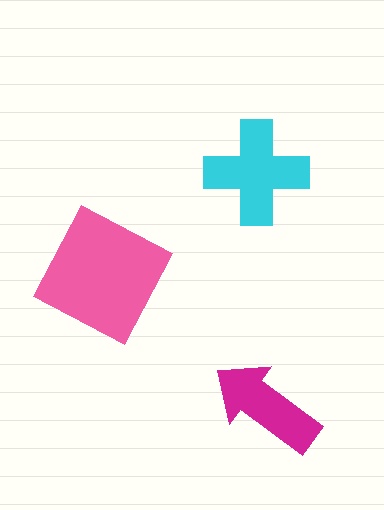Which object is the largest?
The pink square.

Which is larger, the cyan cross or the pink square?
The pink square.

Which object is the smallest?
The magenta arrow.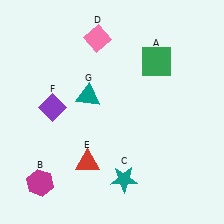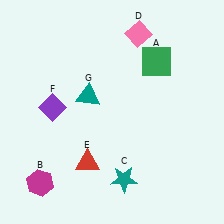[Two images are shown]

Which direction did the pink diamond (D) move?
The pink diamond (D) moved right.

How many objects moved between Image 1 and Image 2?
1 object moved between the two images.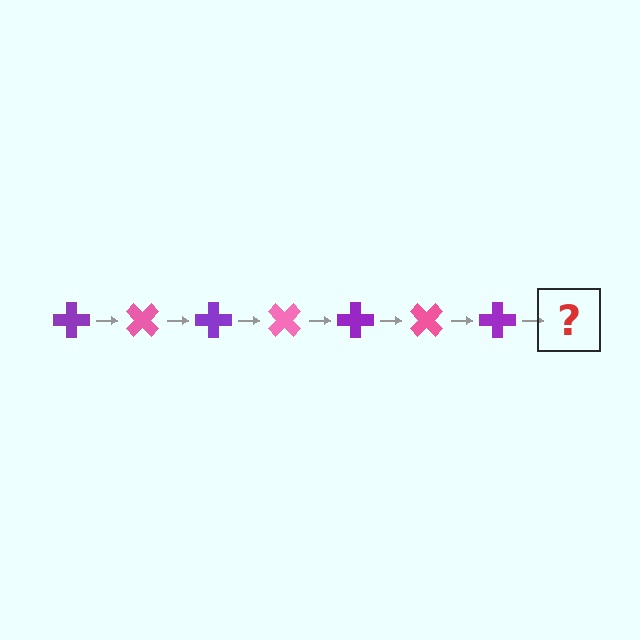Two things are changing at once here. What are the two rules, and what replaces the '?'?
The two rules are that it rotates 45 degrees each step and the color cycles through purple and pink. The '?' should be a pink cross, rotated 315 degrees from the start.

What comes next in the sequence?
The next element should be a pink cross, rotated 315 degrees from the start.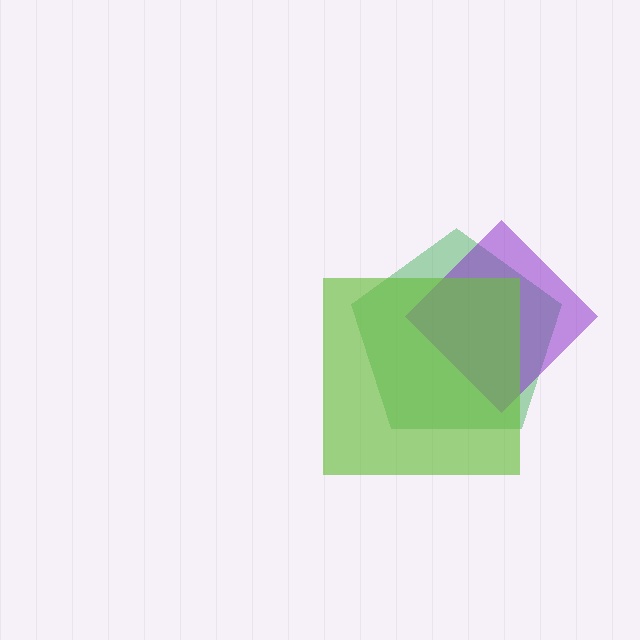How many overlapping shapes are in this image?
There are 3 overlapping shapes in the image.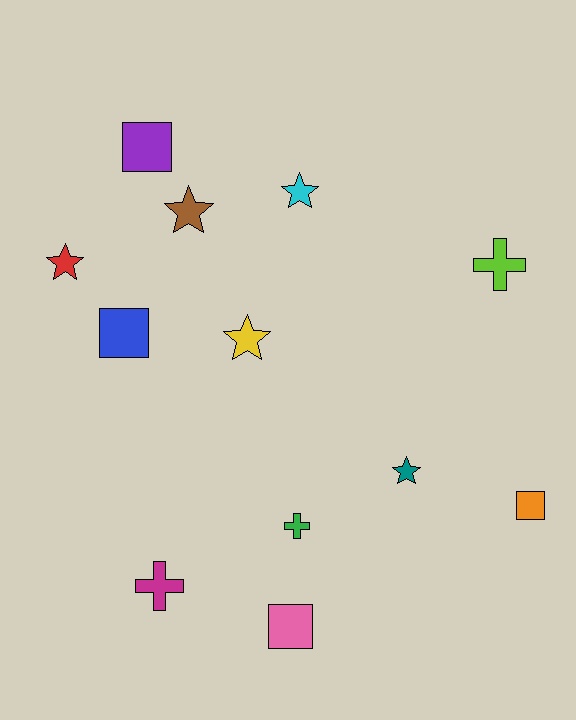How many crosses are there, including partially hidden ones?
There are 3 crosses.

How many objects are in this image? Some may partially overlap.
There are 12 objects.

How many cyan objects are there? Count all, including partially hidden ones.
There is 1 cyan object.